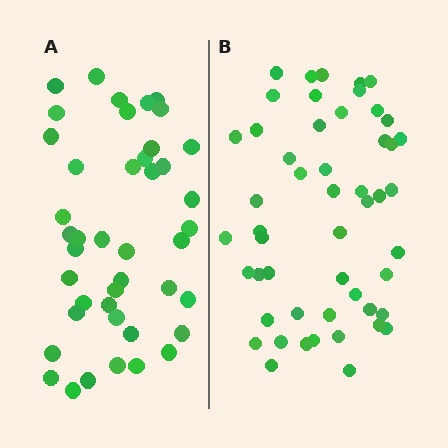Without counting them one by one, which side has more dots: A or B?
Region B (the right region) has more dots.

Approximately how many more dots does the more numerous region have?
Region B has roughly 8 or so more dots than region A.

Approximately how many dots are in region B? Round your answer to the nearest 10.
About 50 dots. (The exact count is 51, which rounds to 50.)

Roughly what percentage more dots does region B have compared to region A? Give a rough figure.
About 20% more.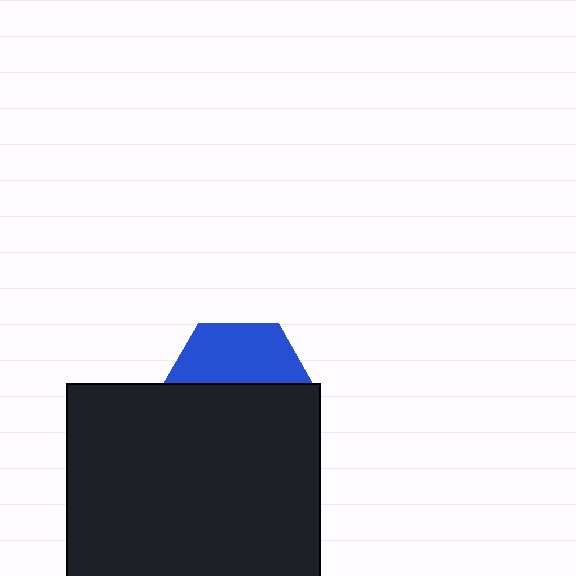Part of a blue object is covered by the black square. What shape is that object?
It is a hexagon.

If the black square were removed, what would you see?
You would see the complete blue hexagon.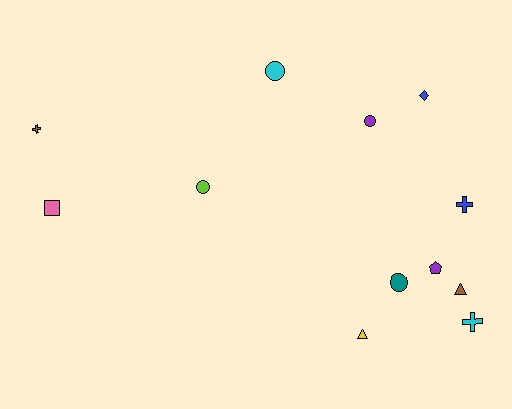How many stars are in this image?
There are no stars.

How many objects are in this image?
There are 12 objects.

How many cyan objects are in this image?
There are 2 cyan objects.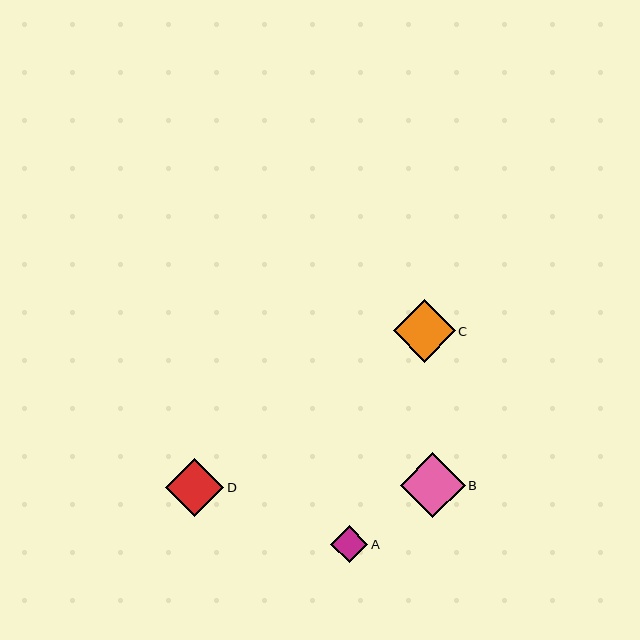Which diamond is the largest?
Diamond B is the largest with a size of approximately 65 pixels.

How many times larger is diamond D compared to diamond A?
Diamond D is approximately 1.6 times the size of diamond A.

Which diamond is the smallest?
Diamond A is the smallest with a size of approximately 37 pixels.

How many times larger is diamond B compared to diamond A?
Diamond B is approximately 1.7 times the size of diamond A.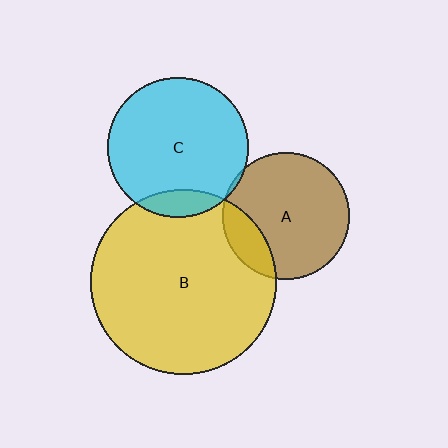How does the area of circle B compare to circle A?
Approximately 2.1 times.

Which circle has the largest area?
Circle B (yellow).